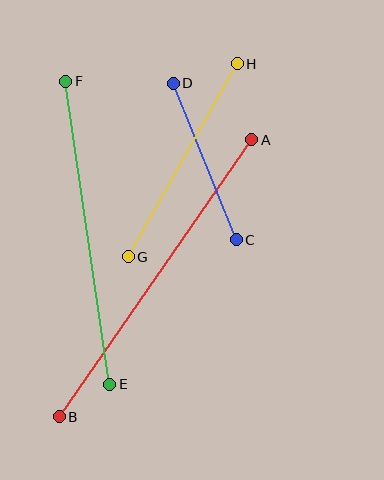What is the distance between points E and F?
The distance is approximately 306 pixels.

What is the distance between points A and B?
The distance is approximately 337 pixels.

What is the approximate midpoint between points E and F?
The midpoint is at approximately (88, 233) pixels.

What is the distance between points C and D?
The distance is approximately 169 pixels.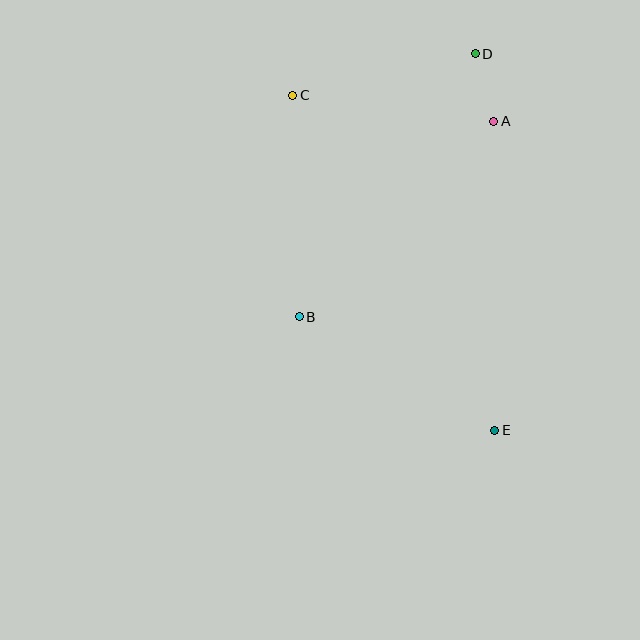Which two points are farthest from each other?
Points C and E are farthest from each other.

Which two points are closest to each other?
Points A and D are closest to each other.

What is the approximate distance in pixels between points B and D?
The distance between B and D is approximately 317 pixels.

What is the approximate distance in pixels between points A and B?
The distance between A and B is approximately 276 pixels.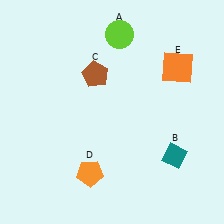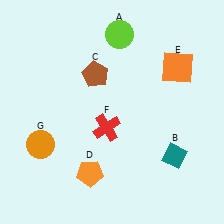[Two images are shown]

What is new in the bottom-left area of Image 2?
An orange circle (G) was added in the bottom-left area of Image 2.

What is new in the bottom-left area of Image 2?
A red cross (F) was added in the bottom-left area of Image 2.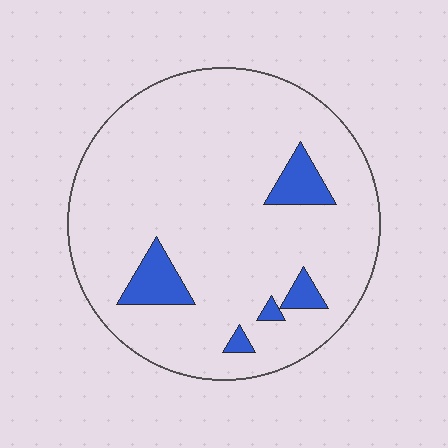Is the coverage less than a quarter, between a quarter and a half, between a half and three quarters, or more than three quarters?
Less than a quarter.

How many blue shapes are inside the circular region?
5.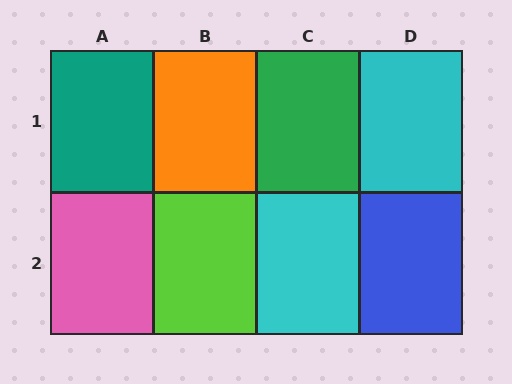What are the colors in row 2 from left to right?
Pink, lime, cyan, blue.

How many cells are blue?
1 cell is blue.